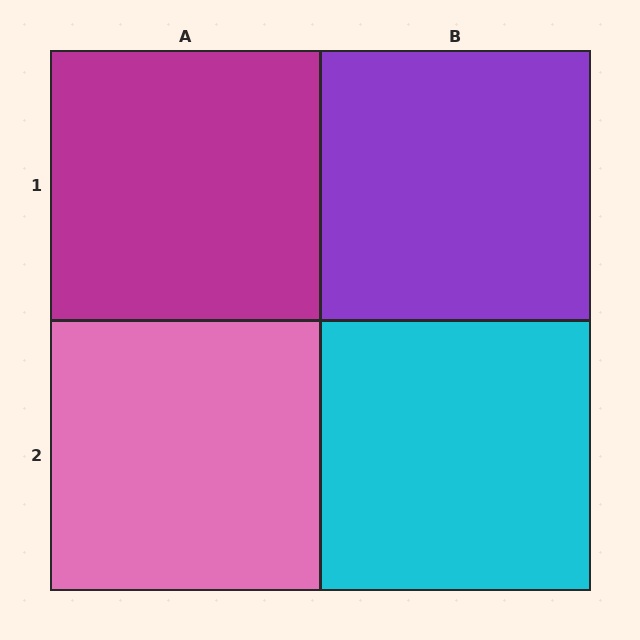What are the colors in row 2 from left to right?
Pink, cyan.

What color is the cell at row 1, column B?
Purple.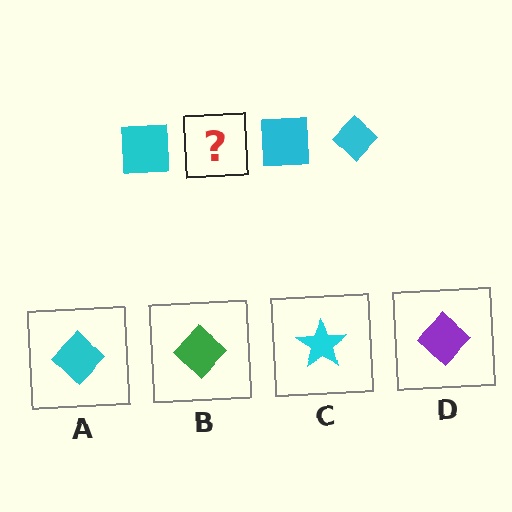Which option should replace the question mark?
Option A.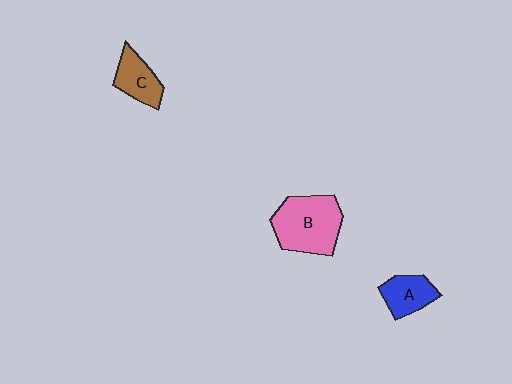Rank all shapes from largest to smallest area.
From largest to smallest: B (pink), C (brown), A (blue).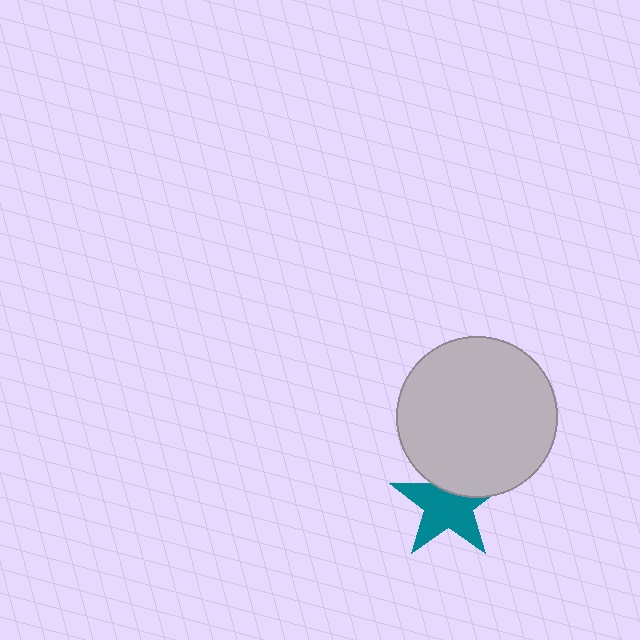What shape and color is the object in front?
The object in front is a light gray circle.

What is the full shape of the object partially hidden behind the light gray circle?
The partially hidden object is a teal star.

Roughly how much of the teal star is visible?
Most of it is visible (roughly 69%).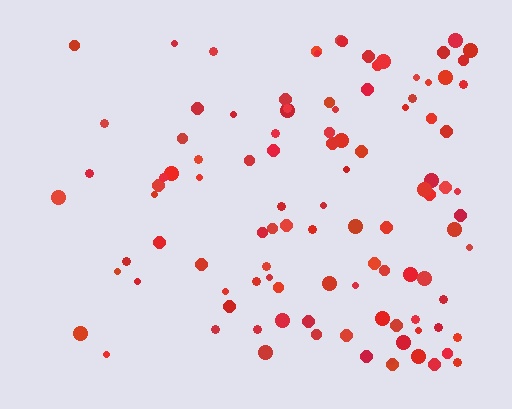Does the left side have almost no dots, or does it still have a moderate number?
Still a moderate number, just noticeably fewer than the right.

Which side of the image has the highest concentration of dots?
The right.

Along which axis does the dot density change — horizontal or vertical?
Horizontal.